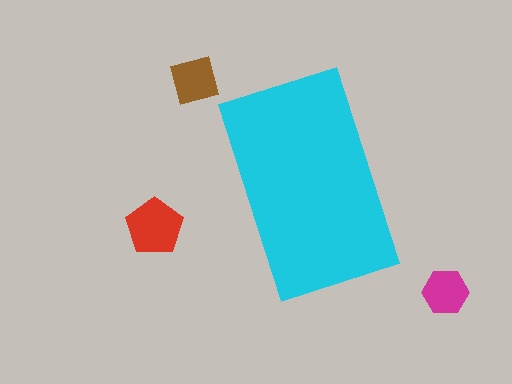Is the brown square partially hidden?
No, the brown square is fully visible.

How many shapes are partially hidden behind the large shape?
0 shapes are partially hidden.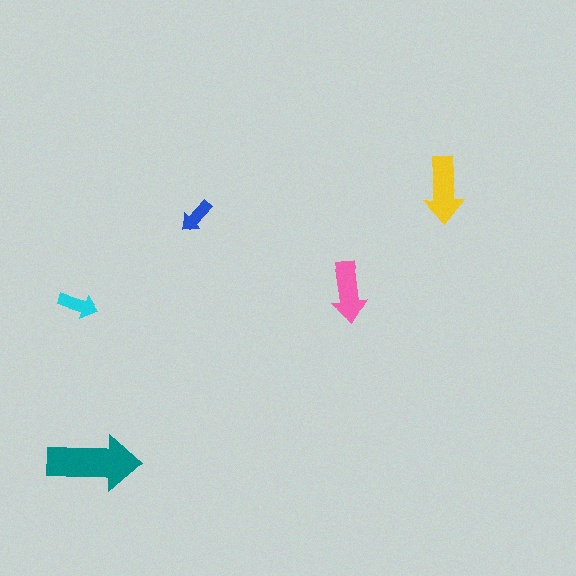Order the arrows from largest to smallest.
the teal one, the yellow one, the pink one, the cyan one, the blue one.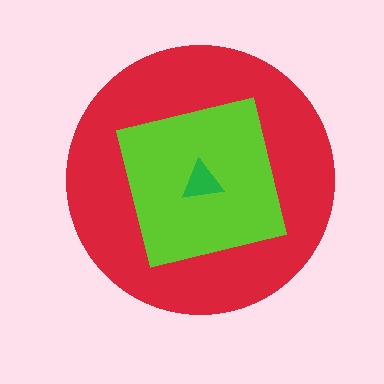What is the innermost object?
The green triangle.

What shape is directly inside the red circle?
The lime square.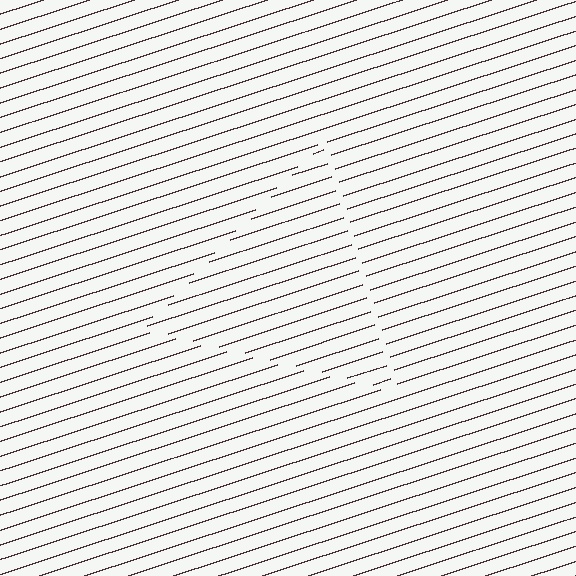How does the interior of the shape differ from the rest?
The interior of the shape contains the same grating, shifted by half a period — the contour is defined by the phase discontinuity where line-ends from the inner and outer gratings abut.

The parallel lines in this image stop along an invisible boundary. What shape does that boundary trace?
An illusory triangle. The interior of the shape contains the same grating, shifted by half a period — the contour is defined by the phase discontinuity where line-ends from the inner and outer gratings abut.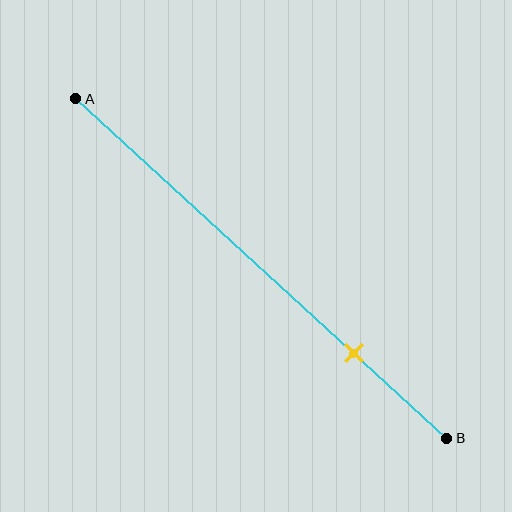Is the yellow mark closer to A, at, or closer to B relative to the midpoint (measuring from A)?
The yellow mark is closer to point B than the midpoint of segment AB.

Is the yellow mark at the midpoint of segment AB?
No, the mark is at about 75% from A, not at the 50% midpoint.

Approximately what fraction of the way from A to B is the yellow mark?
The yellow mark is approximately 75% of the way from A to B.